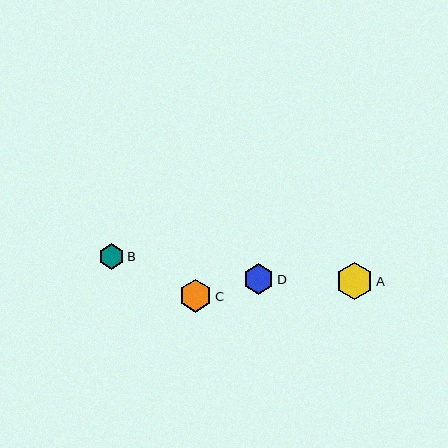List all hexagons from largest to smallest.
From largest to smallest: A, C, D, B.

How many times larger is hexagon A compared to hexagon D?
Hexagon A is approximately 1.2 times the size of hexagon D.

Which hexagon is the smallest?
Hexagon B is the smallest with a size of approximately 25 pixels.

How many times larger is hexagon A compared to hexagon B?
Hexagon A is approximately 1.5 times the size of hexagon B.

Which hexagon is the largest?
Hexagon A is the largest with a size of approximately 37 pixels.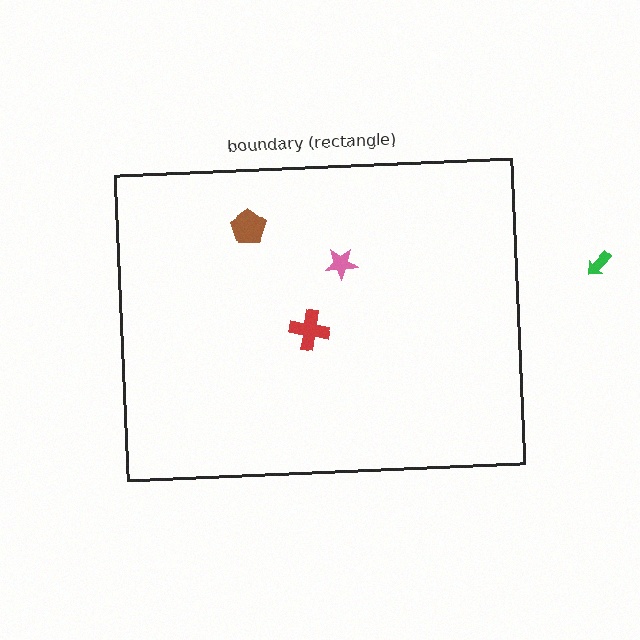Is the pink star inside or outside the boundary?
Inside.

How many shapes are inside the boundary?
3 inside, 1 outside.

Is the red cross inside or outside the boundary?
Inside.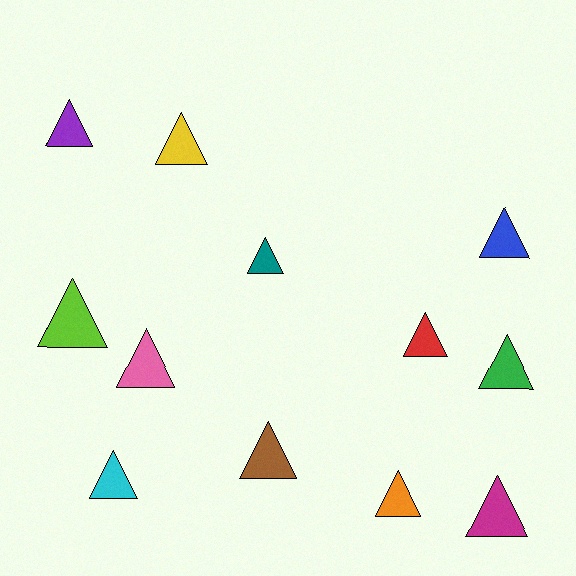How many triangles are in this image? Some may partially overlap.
There are 12 triangles.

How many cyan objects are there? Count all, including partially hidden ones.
There is 1 cyan object.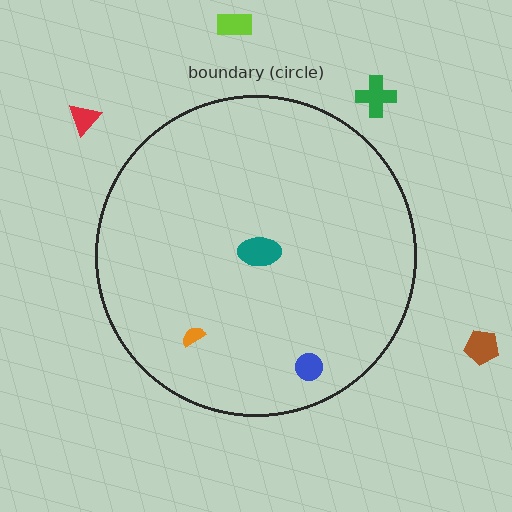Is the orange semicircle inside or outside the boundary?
Inside.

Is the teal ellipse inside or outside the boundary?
Inside.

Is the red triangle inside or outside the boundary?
Outside.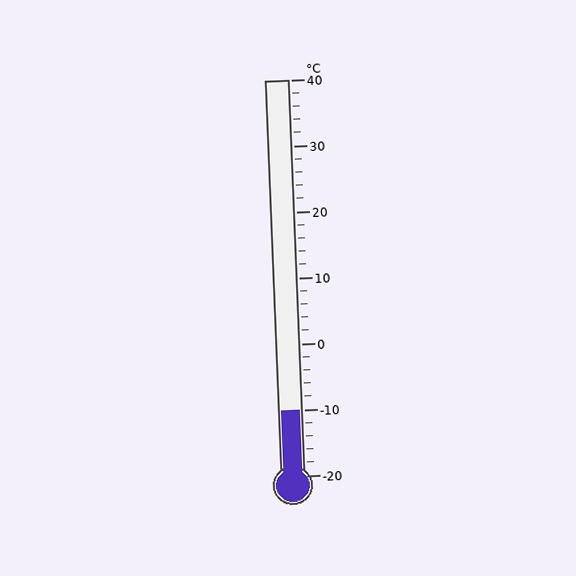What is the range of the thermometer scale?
The thermometer scale ranges from -20°C to 40°C.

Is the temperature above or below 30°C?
The temperature is below 30°C.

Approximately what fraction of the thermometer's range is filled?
The thermometer is filled to approximately 15% of its range.